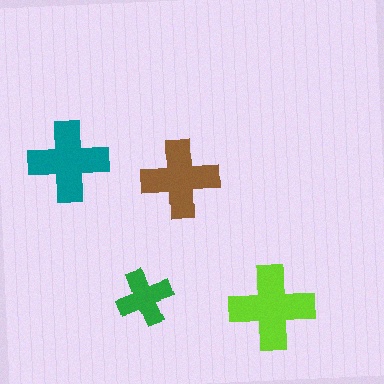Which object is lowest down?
The lime cross is bottommost.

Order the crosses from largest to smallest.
the lime one, the teal one, the brown one, the green one.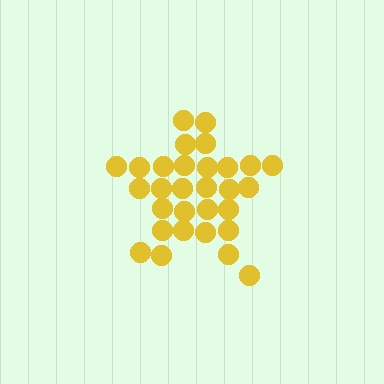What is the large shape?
The large shape is a star.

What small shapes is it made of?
It is made of small circles.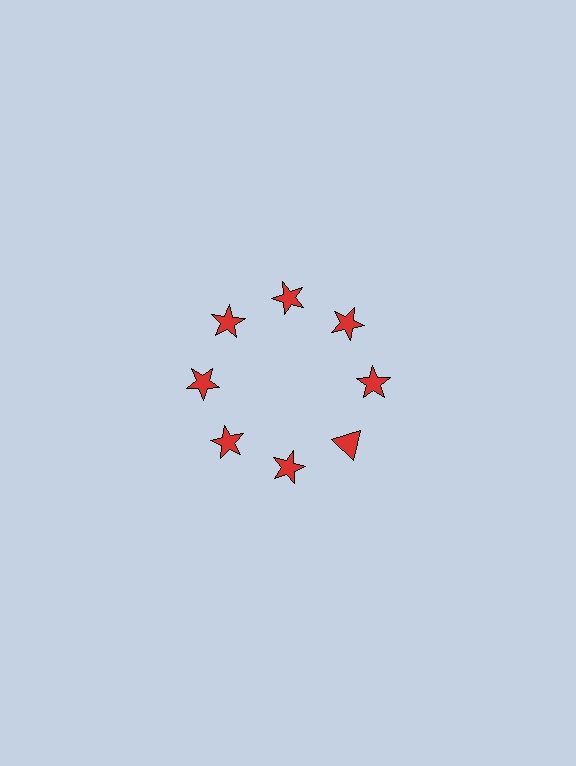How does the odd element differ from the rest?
It has a different shape: triangle instead of star.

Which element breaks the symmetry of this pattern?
The red triangle at roughly the 4 o'clock position breaks the symmetry. All other shapes are red stars.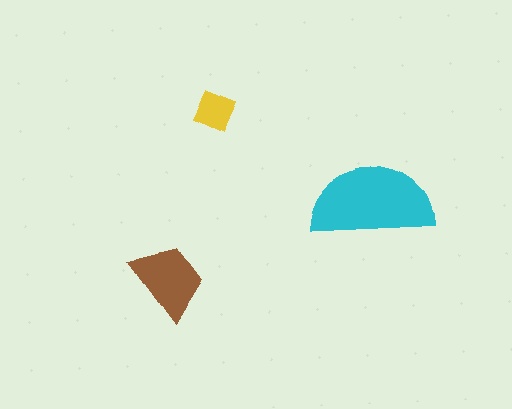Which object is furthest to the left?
The brown trapezoid is leftmost.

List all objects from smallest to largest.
The yellow diamond, the brown trapezoid, the cyan semicircle.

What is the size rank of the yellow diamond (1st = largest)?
3rd.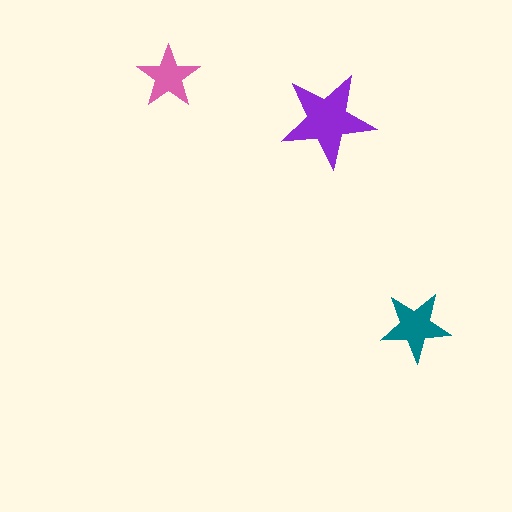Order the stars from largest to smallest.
the purple one, the teal one, the pink one.